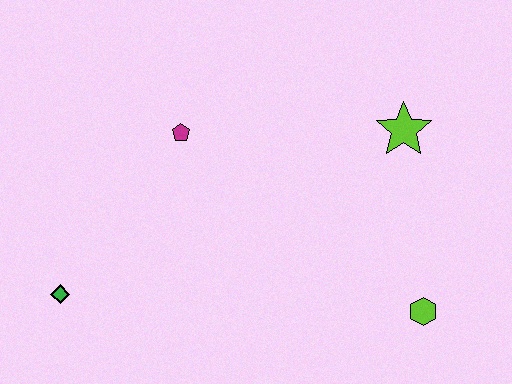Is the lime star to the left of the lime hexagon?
Yes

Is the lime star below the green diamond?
No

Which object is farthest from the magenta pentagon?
The lime hexagon is farthest from the magenta pentagon.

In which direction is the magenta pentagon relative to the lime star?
The magenta pentagon is to the left of the lime star.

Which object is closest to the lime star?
The lime hexagon is closest to the lime star.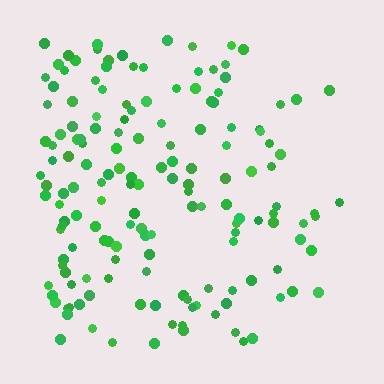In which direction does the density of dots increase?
From right to left, with the left side densest.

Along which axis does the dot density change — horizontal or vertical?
Horizontal.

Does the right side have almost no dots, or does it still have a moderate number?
Still a moderate number, just noticeably fewer than the left.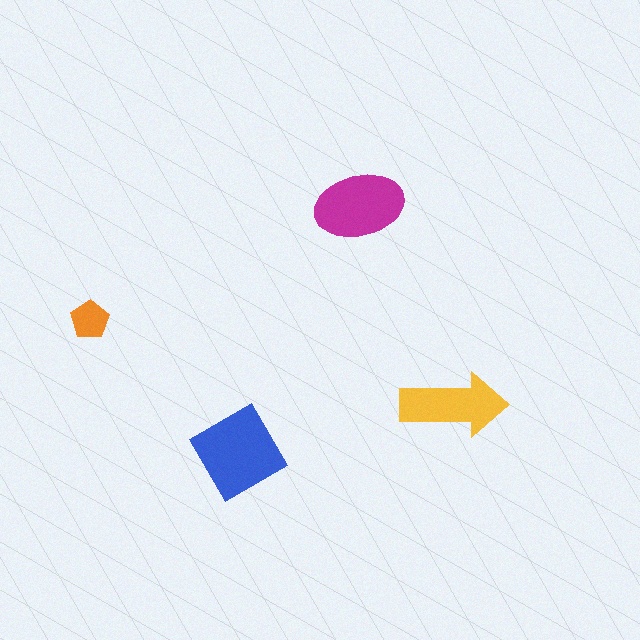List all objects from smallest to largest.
The orange pentagon, the yellow arrow, the magenta ellipse, the blue diamond.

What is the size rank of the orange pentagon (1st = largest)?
4th.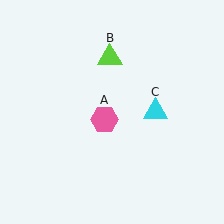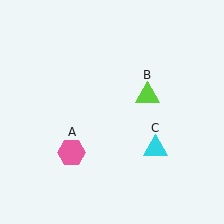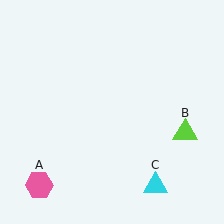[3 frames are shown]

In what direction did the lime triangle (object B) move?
The lime triangle (object B) moved down and to the right.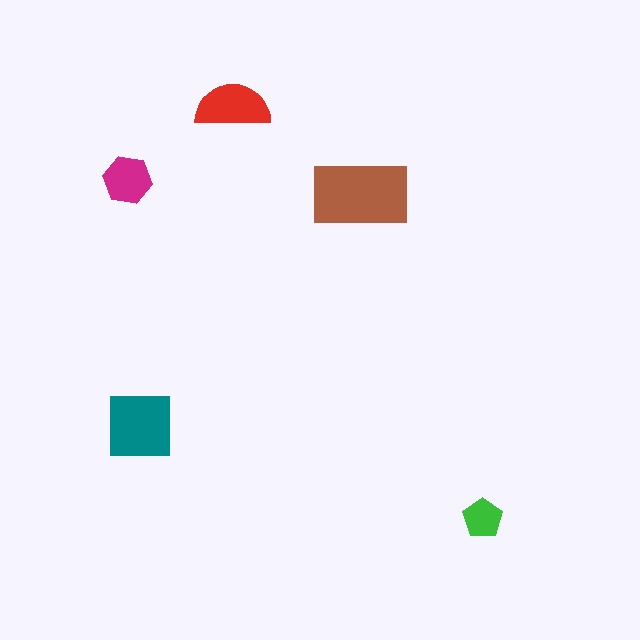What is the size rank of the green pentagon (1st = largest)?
5th.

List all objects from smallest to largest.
The green pentagon, the magenta hexagon, the red semicircle, the teal square, the brown rectangle.